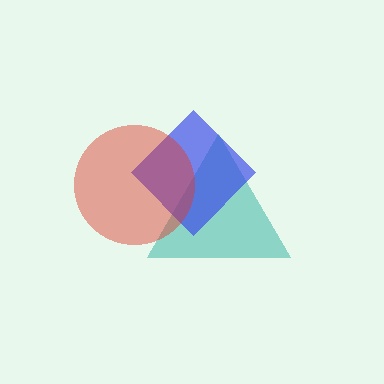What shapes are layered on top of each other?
The layered shapes are: a teal triangle, a blue diamond, a red circle.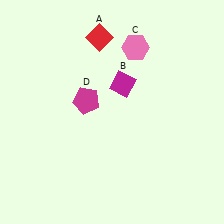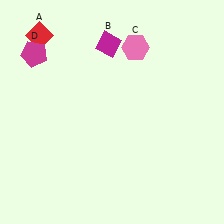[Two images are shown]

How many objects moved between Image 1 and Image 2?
3 objects moved between the two images.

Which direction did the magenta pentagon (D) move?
The magenta pentagon (D) moved left.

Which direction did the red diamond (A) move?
The red diamond (A) moved left.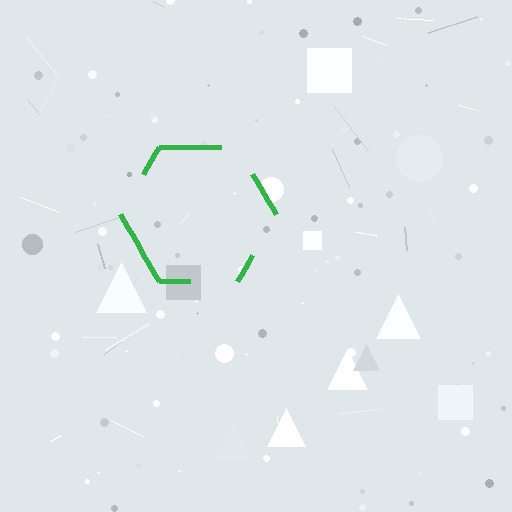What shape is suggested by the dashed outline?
The dashed outline suggests a hexagon.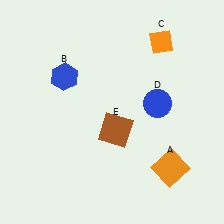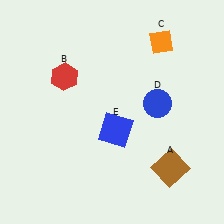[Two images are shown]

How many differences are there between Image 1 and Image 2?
There are 3 differences between the two images.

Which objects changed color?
A changed from orange to brown. B changed from blue to red. E changed from brown to blue.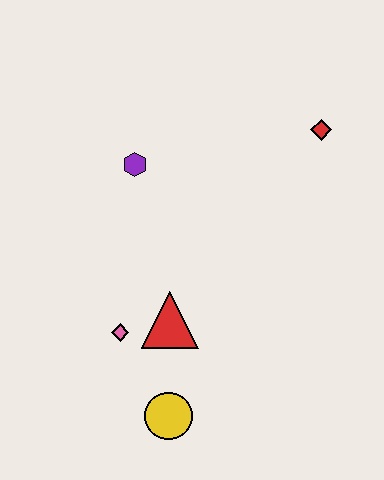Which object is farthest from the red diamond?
The yellow circle is farthest from the red diamond.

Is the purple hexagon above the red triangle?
Yes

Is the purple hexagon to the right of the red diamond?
No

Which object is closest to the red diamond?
The purple hexagon is closest to the red diamond.